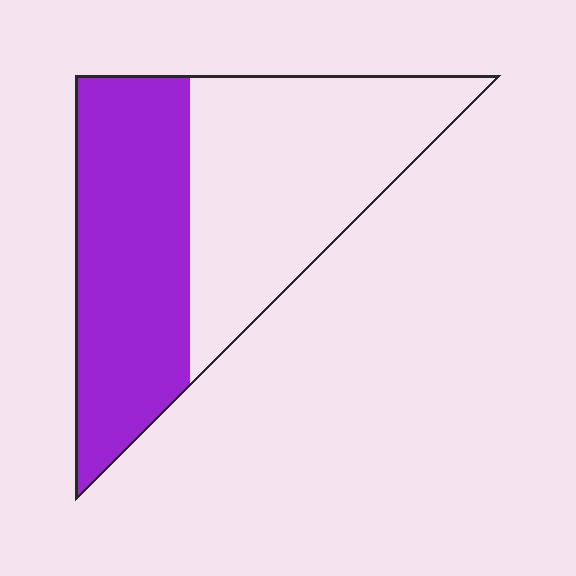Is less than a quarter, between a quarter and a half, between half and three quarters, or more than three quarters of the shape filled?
Between a quarter and a half.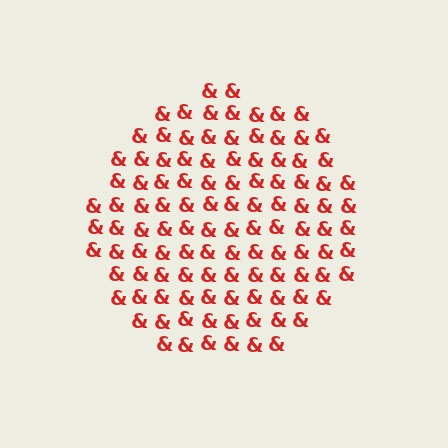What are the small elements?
The small elements are ampersands.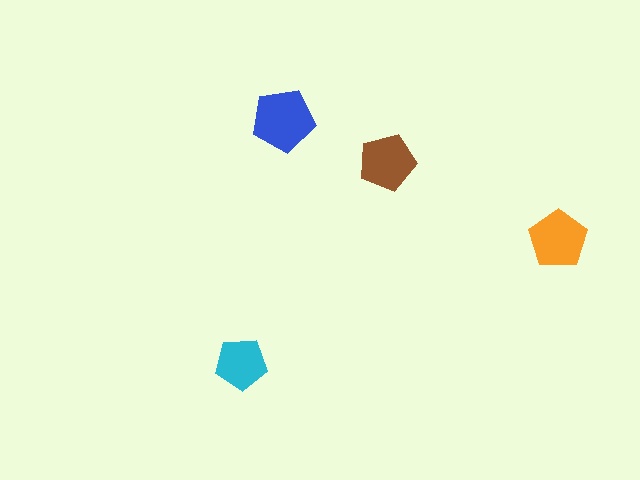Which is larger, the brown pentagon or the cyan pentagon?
The brown one.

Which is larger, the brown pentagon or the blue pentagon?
The blue one.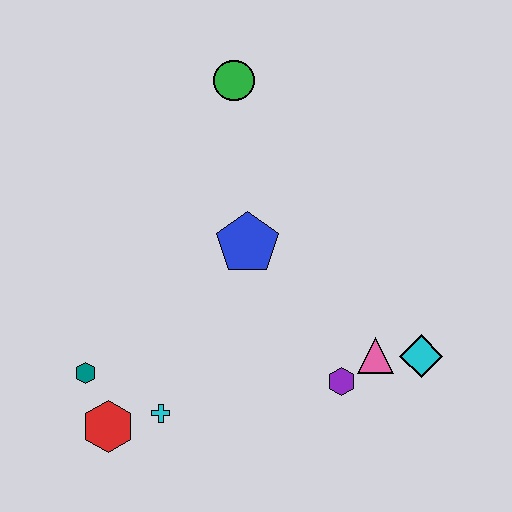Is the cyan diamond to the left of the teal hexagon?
No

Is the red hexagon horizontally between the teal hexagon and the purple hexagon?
Yes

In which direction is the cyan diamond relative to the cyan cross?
The cyan diamond is to the right of the cyan cross.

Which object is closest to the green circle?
The blue pentagon is closest to the green circle.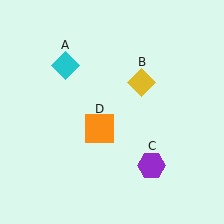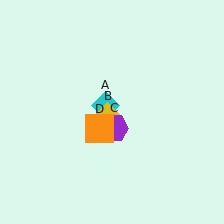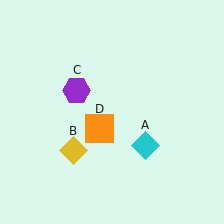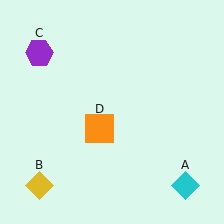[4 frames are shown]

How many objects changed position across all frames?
3 objects changed position: cyan diamond (object A), yellow diamond (object B), purple hexagon (object C).